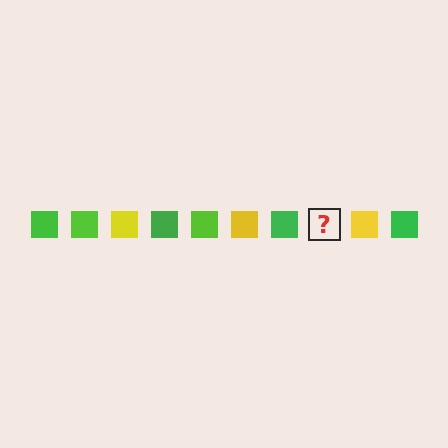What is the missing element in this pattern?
The missing element is a lime square.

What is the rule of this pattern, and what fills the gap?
The rule is that the pattern cycles through green, lime, yellow squares. The gap should be filled with a lime square.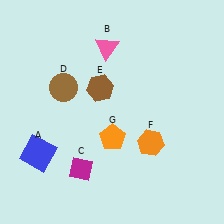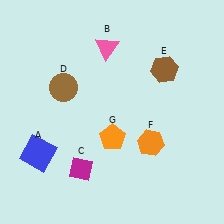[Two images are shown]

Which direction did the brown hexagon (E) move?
The brown hexagon (E) moved right.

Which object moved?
The brown hexagon (E) moved right.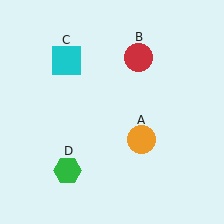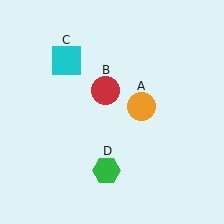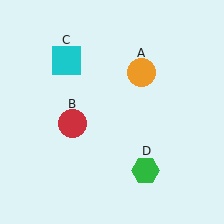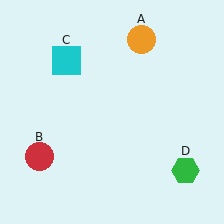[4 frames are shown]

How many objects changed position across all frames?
3 objects changed position: orange circle (object A), red circle (object B), green hexagon (object D).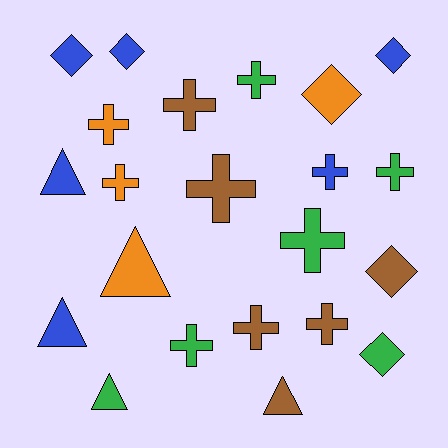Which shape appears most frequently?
Cross, with 11 objects.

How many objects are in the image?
There are 22 objects.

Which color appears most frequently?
Blue, with 6 objects.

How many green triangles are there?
There is 1 green triangle.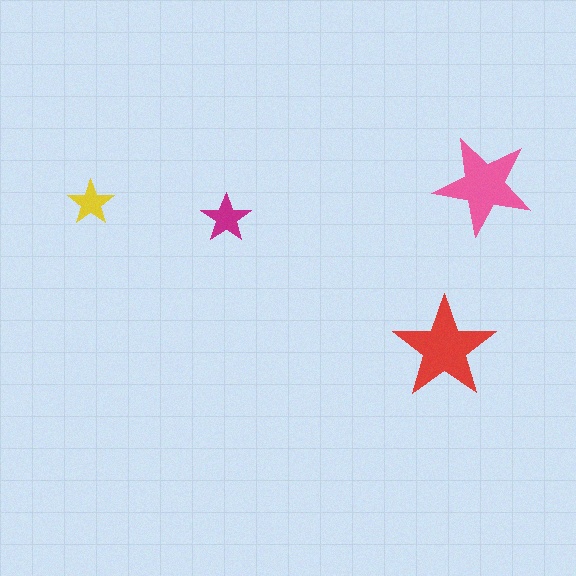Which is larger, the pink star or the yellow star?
The pink one.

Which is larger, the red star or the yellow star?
The red one.